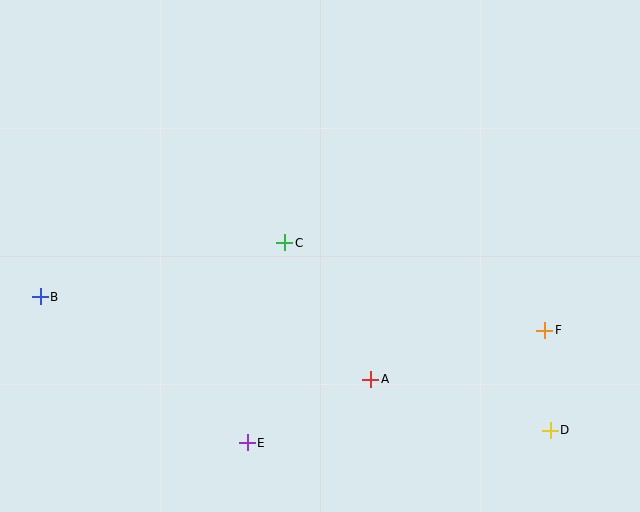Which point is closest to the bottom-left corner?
Point B is closest to the bottom-left corner.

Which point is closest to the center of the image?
Point C at (285, 243) is closest to the center.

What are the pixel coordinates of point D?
Point D is at (550, 430).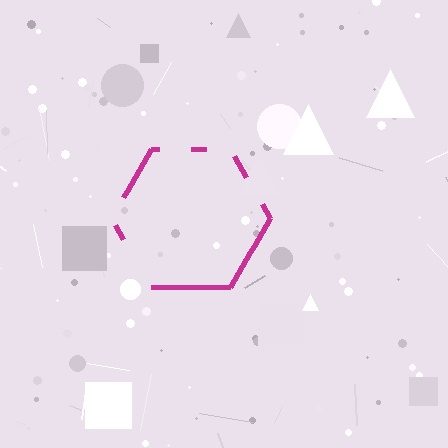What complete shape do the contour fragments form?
The contour fragments form a hexagon.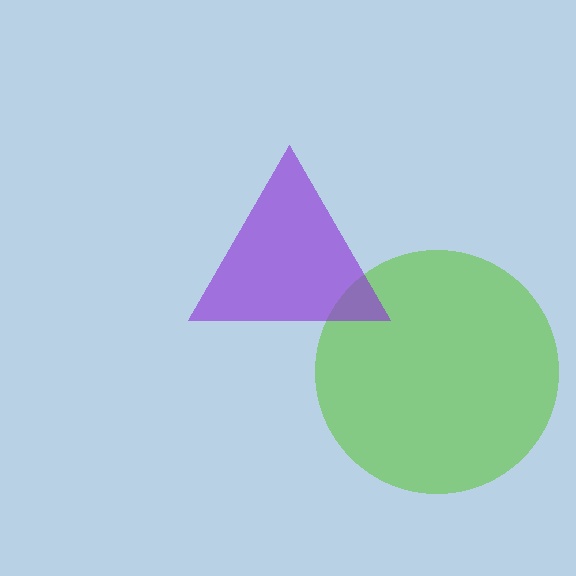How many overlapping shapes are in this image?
There are 2 overlapping shapes in the image.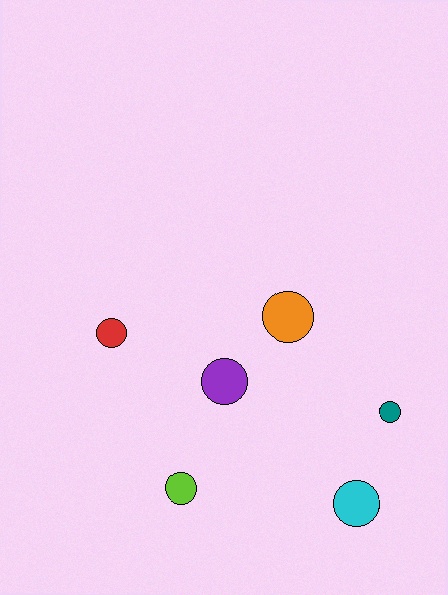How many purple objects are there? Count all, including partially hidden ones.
There is 1 purple object.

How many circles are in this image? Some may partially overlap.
There are 6 circles.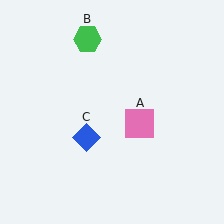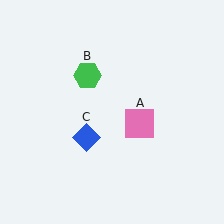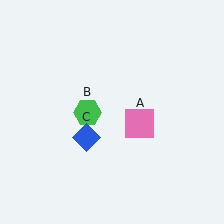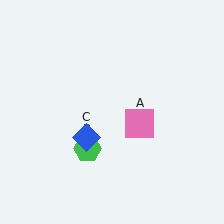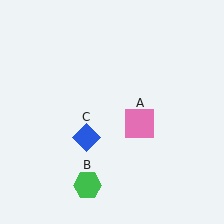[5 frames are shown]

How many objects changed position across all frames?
1 object changed position: green hexagon (object B).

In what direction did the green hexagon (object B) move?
The green hexagon (object B) moved down.